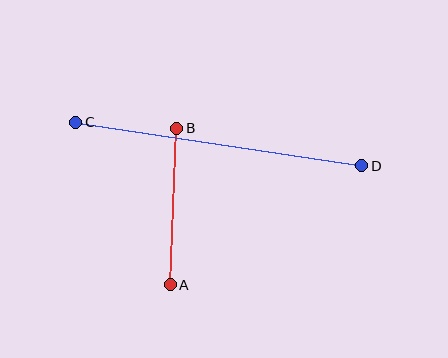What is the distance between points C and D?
The distance is approximately 290 pixels.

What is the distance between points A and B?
The distance is approximately 156 pixels.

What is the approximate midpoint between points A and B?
The midpoint is at approximately (173, 206) pixels.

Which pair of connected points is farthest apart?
Points C and D are farthest apart.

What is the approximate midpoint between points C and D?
The midpoint is at approximately (219, 144) pixels.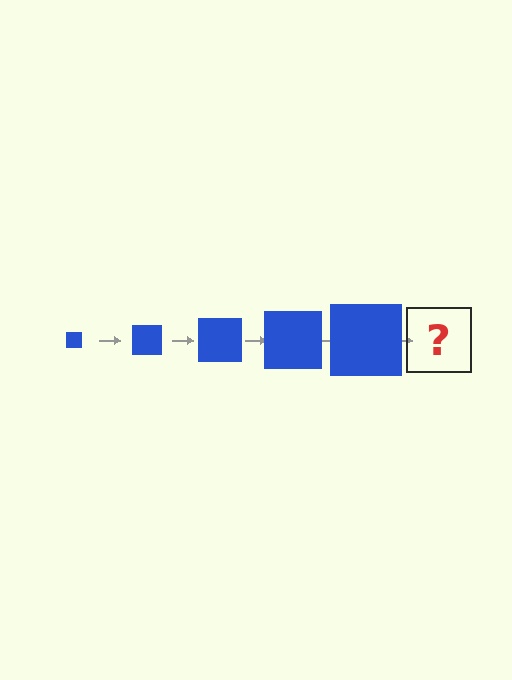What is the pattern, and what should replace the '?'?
The pattern is that the square gets progressively larger each step. The '?' should be a blue square, larger than the previous one.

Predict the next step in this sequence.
The next step is a blue square, larger than the previous one.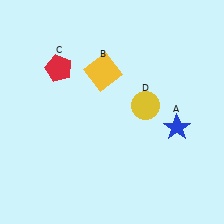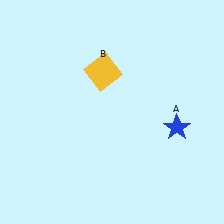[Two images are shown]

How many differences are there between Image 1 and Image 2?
There are 2 differences between the two images.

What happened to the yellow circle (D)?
The yellow circle (D) was removed in Image 2. It was in the top-right area of Image 1.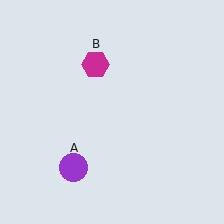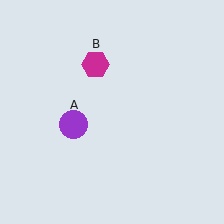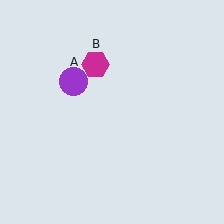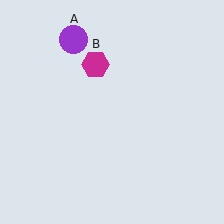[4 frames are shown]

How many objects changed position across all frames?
1 object changed position: purple circle (object A).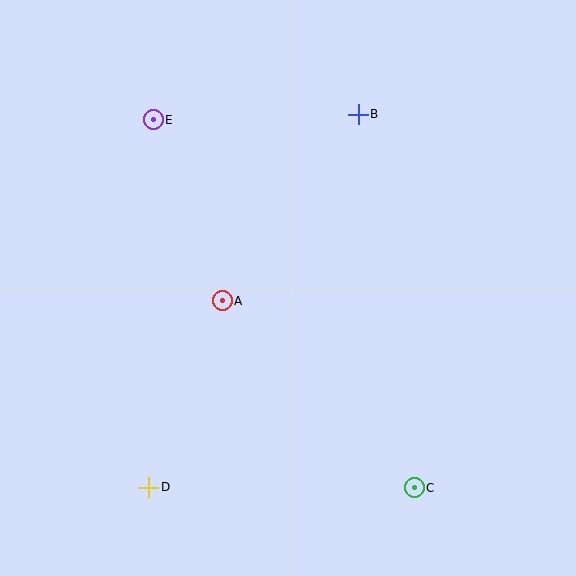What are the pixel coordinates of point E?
Point E is at (153, 120).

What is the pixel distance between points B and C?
The distance between B and C is 378 pixels.